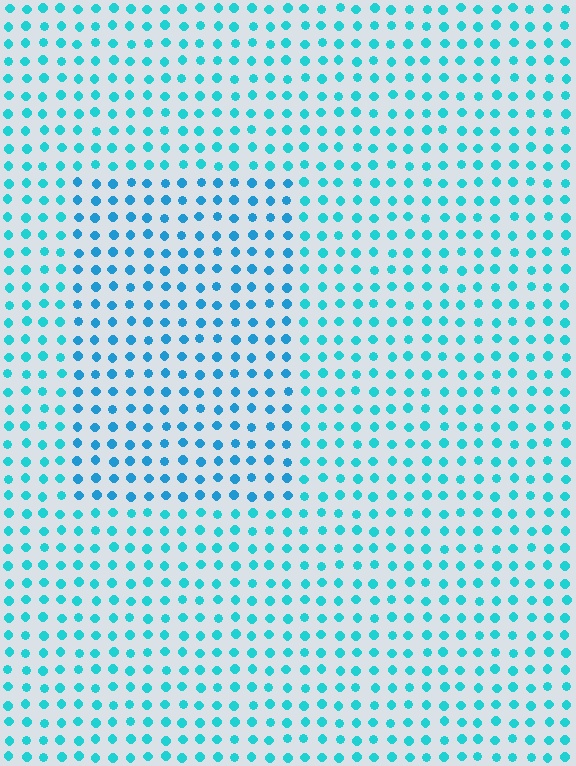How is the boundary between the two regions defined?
The boundary is defined purely by a slight shift in hue (about 19 degrees). Spacing, size, and orientation are identical on both sides.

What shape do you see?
I see a rectangle.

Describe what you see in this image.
The image is filled with small cyan elements in a uniform arrangement. A rectangle-shaped region is visible where the elements are tinted to a slightly different hue, forming a subtle color boundary.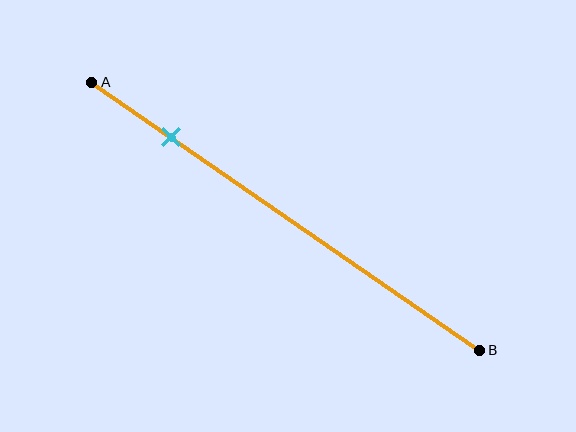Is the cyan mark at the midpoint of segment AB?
No, the mark is at about 20% from A, not at the 50% midpoint.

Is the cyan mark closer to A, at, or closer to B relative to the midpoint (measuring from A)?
The cyan mark is closer to point A than the midpoint of segment AB.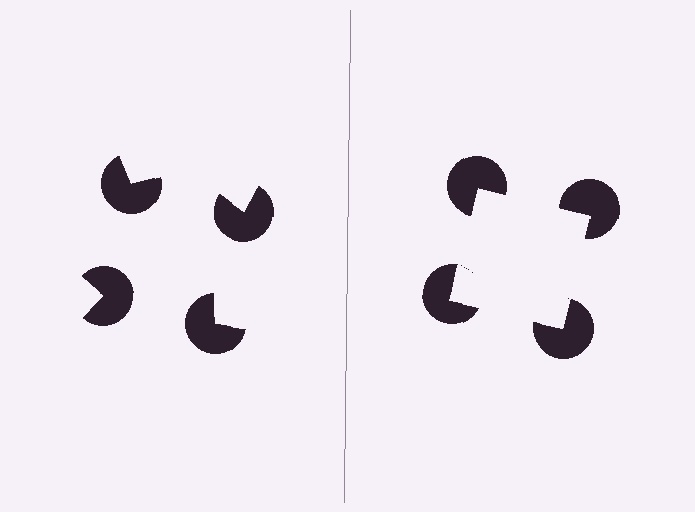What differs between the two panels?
The pac-man discs are positioned identically on both sides; only the wedge orientations differ. On the right they align to a square; on the left they are misaligned.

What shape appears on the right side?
An illusory square.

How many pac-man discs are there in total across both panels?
8 — 4 on each side.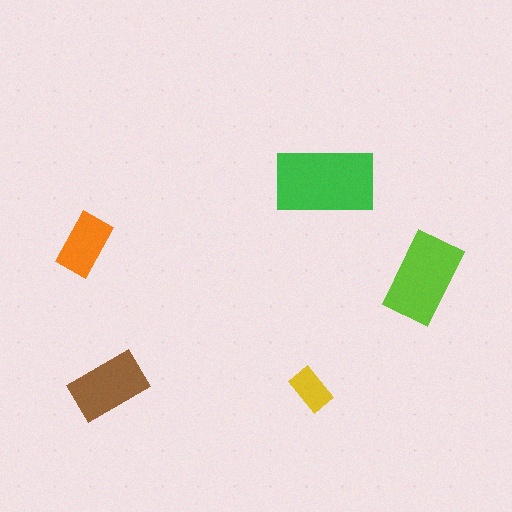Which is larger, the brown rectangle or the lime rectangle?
The lime one.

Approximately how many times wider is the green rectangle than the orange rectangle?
About 1.5 times wider.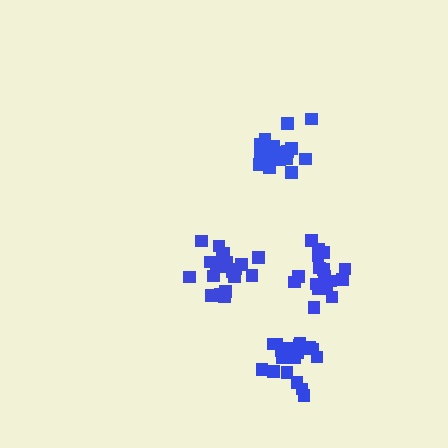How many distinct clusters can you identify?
There are 4 distinct clusters.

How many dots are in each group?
Group 1: 21 dots, Group 2: 21 dots, Group 3: 17 dots, Group 4: 20 dots (79 total).